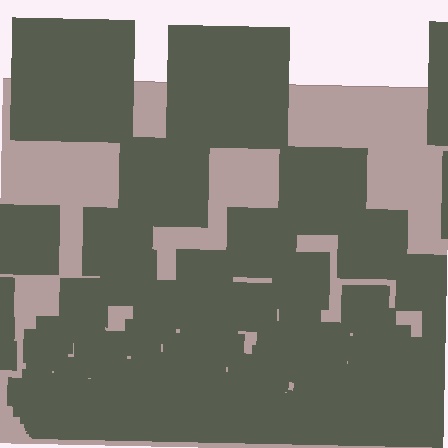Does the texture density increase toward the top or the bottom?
Density increases toward the bottom.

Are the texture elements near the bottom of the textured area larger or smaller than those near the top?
Smaller. The gradient is inverted — elements near the bottom are smaller and denser.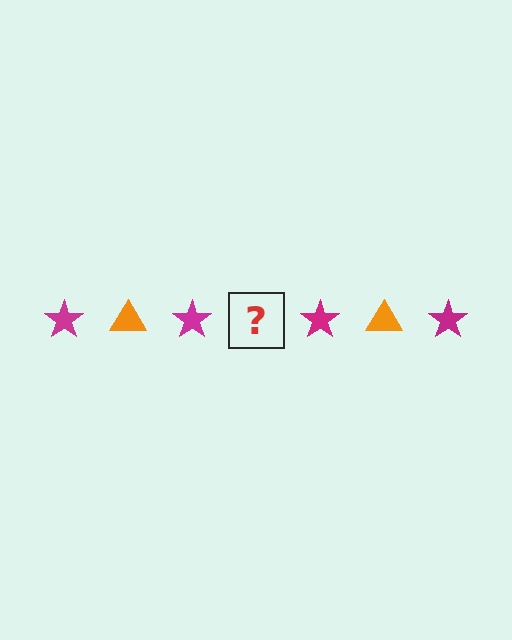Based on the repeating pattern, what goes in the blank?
The blank should be an orange triangle.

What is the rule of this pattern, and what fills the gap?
The rule is that the pattern alternates between magenta star and orange triangle. The gap should be filled with an orange triangle.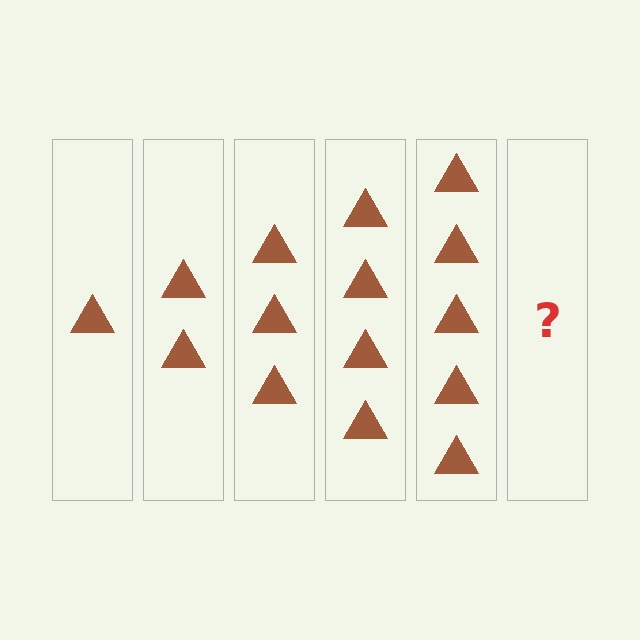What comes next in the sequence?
The next element should be 6 triangles.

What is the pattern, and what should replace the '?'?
The pattern is that each step adds one more triangle. The '?' should be 6 triangles.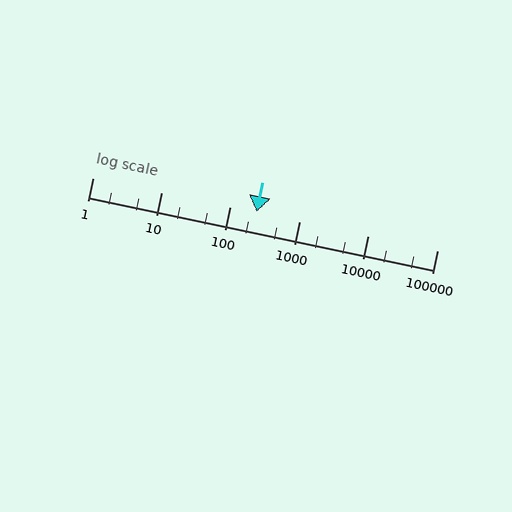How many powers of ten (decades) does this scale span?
The scale spans 5 decades, from 1 to 100000.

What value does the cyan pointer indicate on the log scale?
The pointer indicates approximately 240.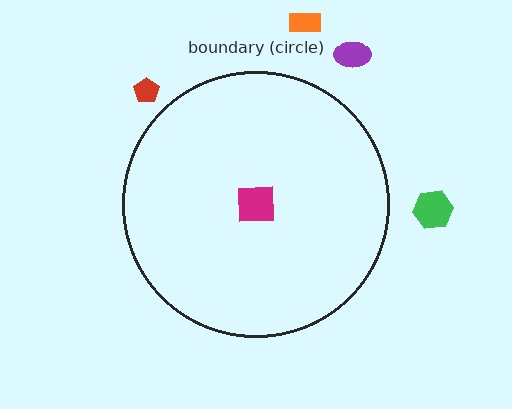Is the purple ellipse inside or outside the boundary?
Outside.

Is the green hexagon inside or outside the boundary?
Outside.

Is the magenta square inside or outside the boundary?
Inside.